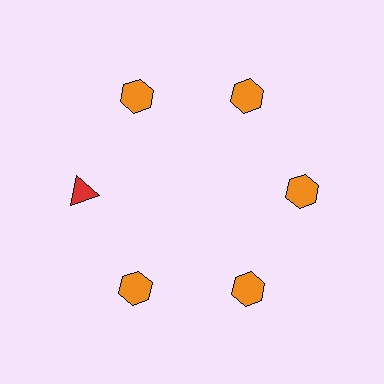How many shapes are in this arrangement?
There are 6 shapes arranged in a ring pattern.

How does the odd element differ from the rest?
It differs in both color (red instead of orange) and shape (triangle instead of hexagon).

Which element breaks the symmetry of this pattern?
The red triangle at roughly the 9 o'clock position breaks the symmetry. All other shapes are orange hexagons.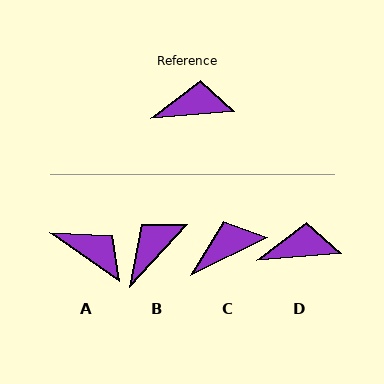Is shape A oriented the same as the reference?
No, it is off by about 40 degrees.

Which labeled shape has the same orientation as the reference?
D.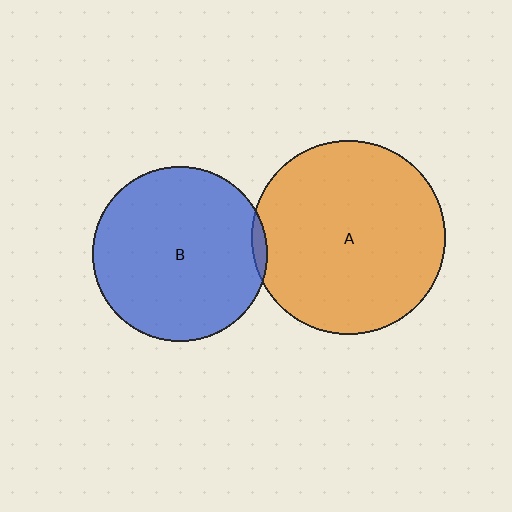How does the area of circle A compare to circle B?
Approximately 1.2 times.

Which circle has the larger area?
Circle A (orange).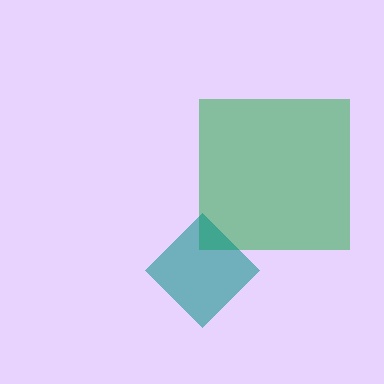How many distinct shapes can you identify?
There are 2 distinct shapes: a green square, a teal diamond.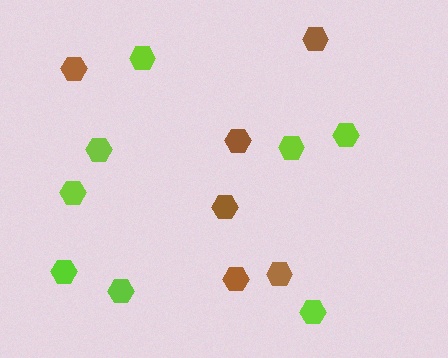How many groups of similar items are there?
There are 2 groups: one group of lime hexagons (8) and one group of brown hexagons (6).